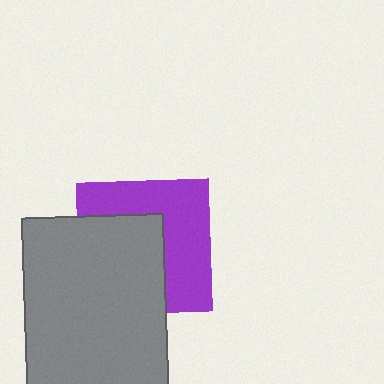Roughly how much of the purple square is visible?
About half of it is visible (roughly 50%).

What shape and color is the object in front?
The object in front is a gray rectangle.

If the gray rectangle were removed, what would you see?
You would see the complete purple square.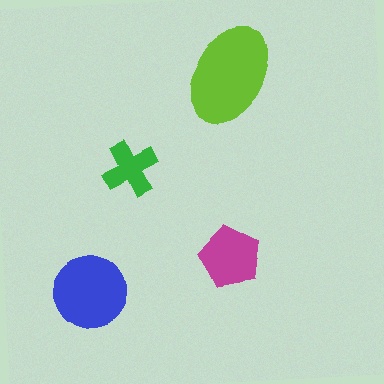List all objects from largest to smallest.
The lime ellipse, the blue circle, the magenta pentagon, the green cross.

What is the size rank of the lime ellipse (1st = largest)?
1st.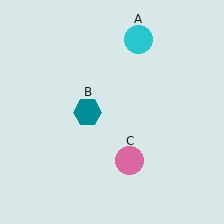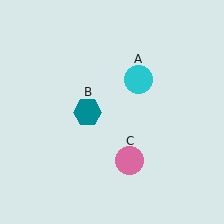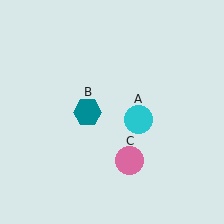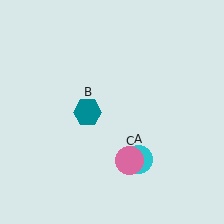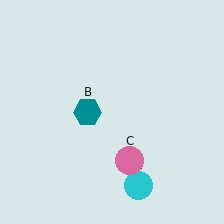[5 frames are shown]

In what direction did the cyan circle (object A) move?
The cyan circle (object A) moved down.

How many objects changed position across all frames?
1 object changed position: cyan circle (object A).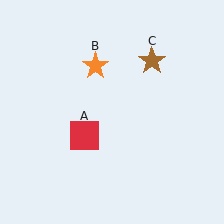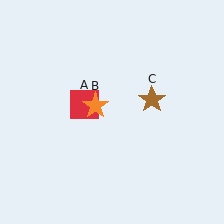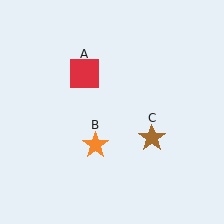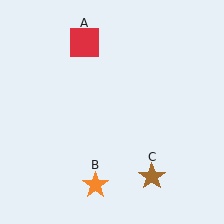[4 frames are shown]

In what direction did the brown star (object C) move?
The brown star (object C) moved down.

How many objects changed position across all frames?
3 objects changed position: red square (object A), orange star (object B), brown star (object C).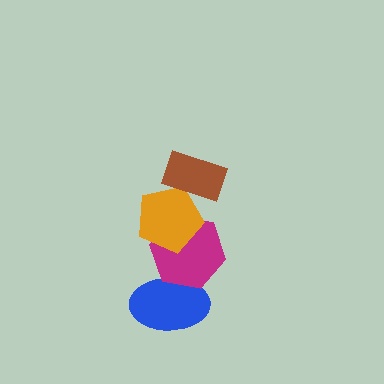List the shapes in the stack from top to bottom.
From top to bottom: the brown rectangle, the orange pentagon, the magenta hexagon, the blue ellipse.